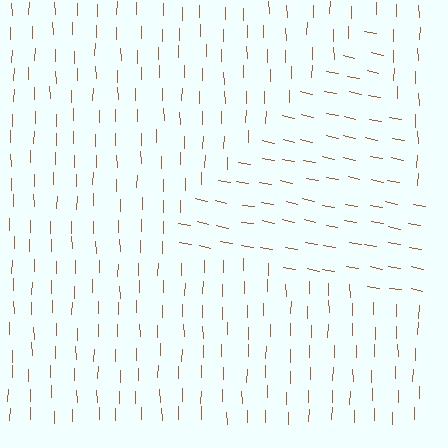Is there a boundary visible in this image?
Yes, there is a texture boundary formed by a change in line orientation.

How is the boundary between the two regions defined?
The boundary is defined purely by a change in line orientation (approximately 79 degrees difference). All lines are the same color and thickness.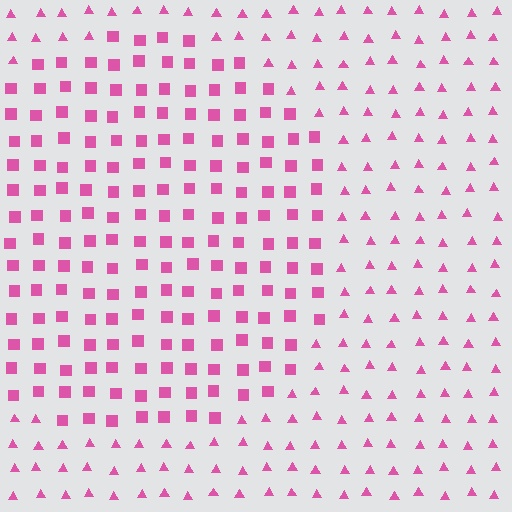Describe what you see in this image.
The image is filled with small pink elements arranged in a uniform grid. A circle-shaped region contains squares, while the surrounding area contains triangles. The boundary is defined purely by the change in element shape.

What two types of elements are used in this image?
The image uses squares inside the circle region and triangles outside it.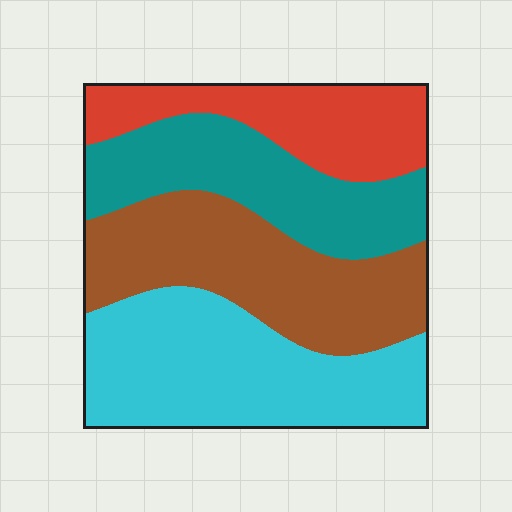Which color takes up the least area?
Red, at roughly 20%.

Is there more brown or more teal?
Brown.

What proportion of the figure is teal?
Teal takes up less than a quarter of the figure.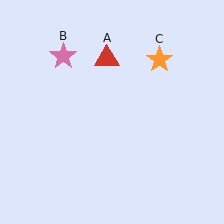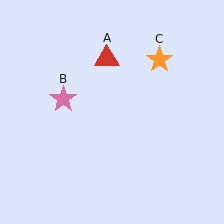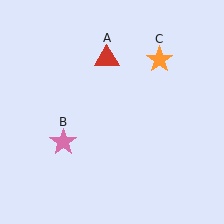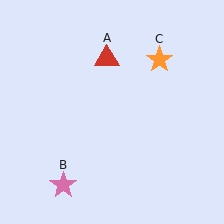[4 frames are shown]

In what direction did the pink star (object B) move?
The pink star (object B) moved down.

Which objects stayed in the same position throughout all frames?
Red triangle (object A) and orange star (object C) remained stationary.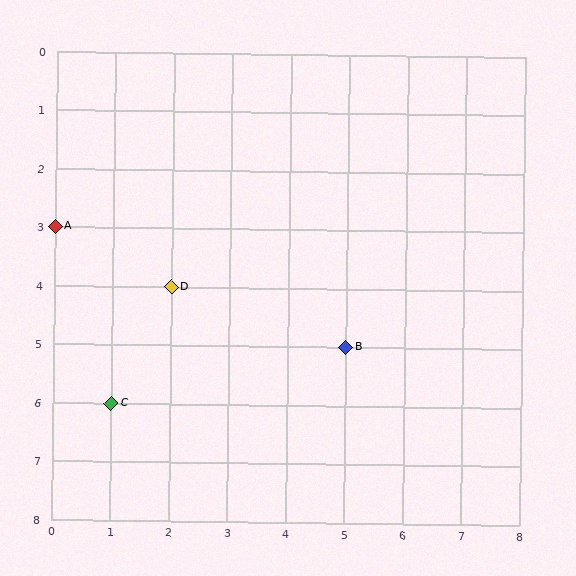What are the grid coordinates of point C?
Point C is at grid coordinates (1, 6).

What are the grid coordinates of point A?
Point A is at grid coordinates (0, 3).